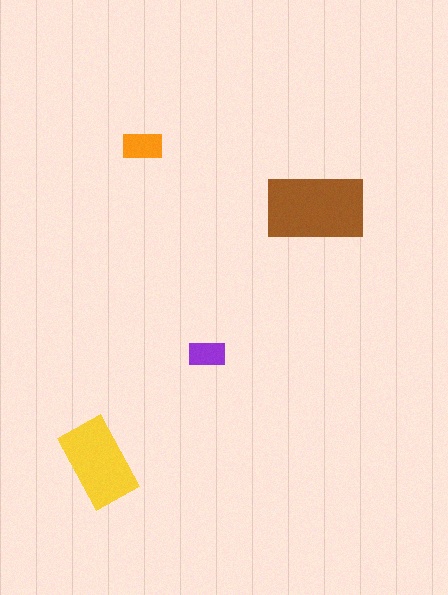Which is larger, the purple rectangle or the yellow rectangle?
The yellow one.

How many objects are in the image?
There are 4 objects in the image.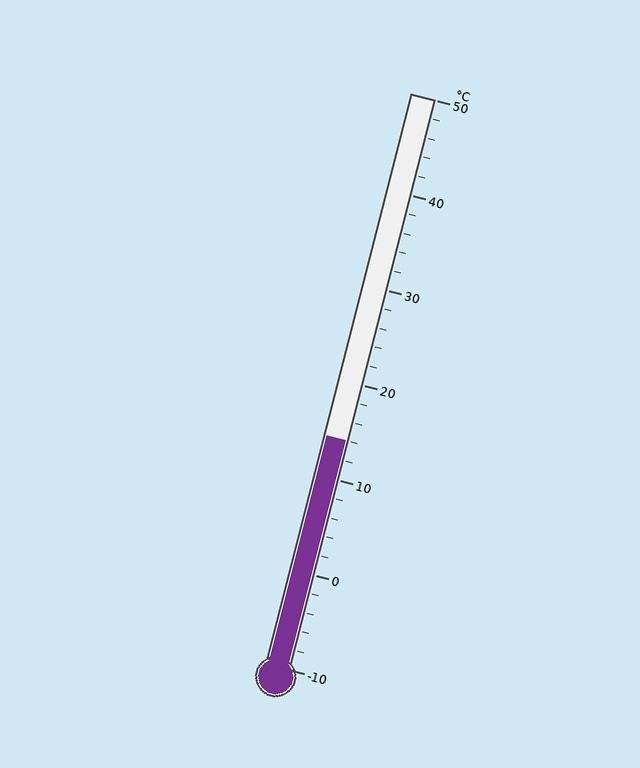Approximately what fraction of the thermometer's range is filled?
The thermometer is filled to approximately 40% of its range.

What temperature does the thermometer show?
The thermometer shows approximately 14°C.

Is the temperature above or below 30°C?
The temperature is below 30°C.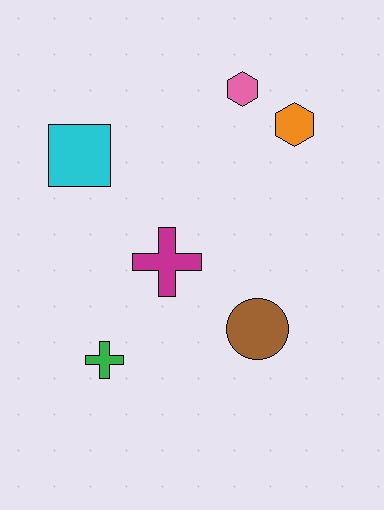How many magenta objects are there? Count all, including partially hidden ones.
There is 1 magenta object.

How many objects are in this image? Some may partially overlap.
There are 6 objects.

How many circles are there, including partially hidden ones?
There is 1 circle.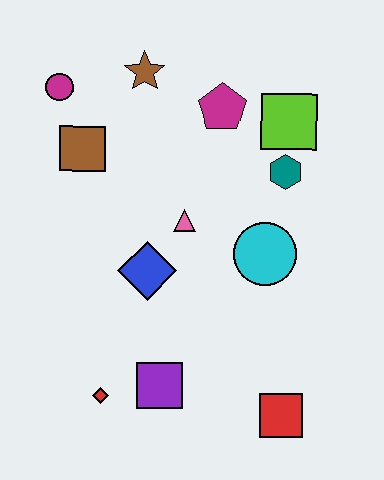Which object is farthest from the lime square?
The red diamond is farthest from the lime square.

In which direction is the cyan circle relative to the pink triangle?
The cyan circle is to the right of the pink triangle.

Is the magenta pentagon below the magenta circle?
Yes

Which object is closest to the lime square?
The teal hexagon is closest to the lime square.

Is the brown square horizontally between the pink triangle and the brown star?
No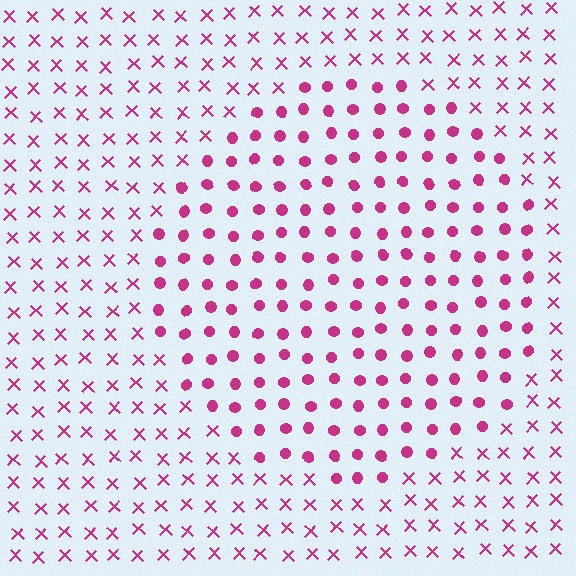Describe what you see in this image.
The image is filled with small magenta elements arranged in a uniform grid. A circle-shaped region contains circles, while the surrounding area contains X marks. The boundary is defined purely by the change in element shape.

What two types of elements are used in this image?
The image uses circles inside the circle region and X marks outside it.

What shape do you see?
I see a circle.